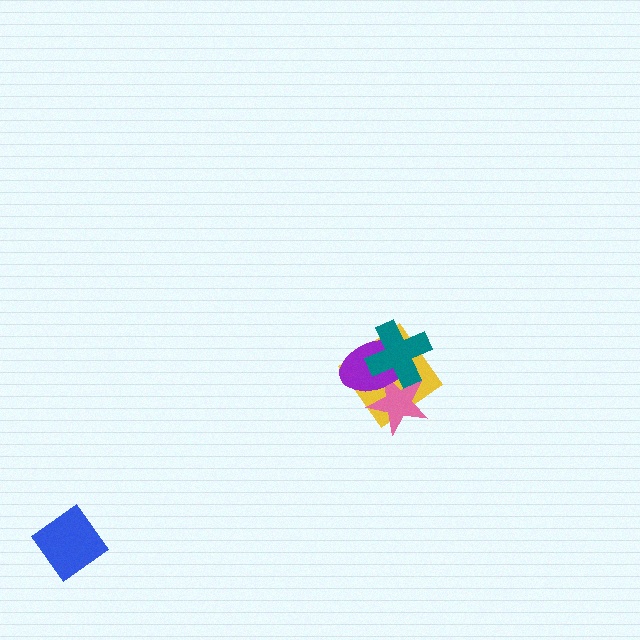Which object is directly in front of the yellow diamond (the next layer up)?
The pink star is directly in front of the yellow diamond.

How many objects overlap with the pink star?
3 objects overlap with the pink star.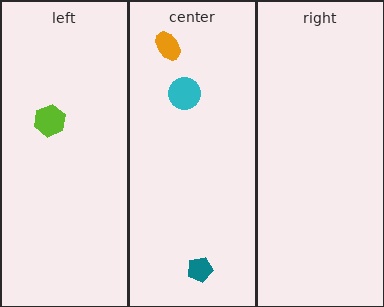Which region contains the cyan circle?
The center region.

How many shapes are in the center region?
3.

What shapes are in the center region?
The orange ellipse, the cyan circle, the teal pentagon.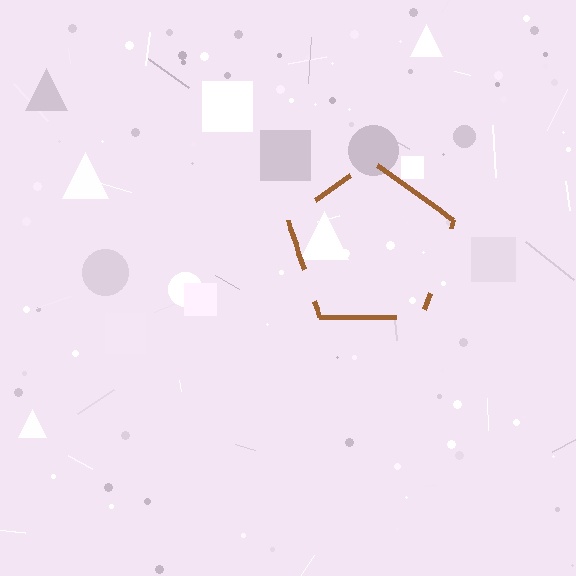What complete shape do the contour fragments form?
The contour fragments form a pentagon.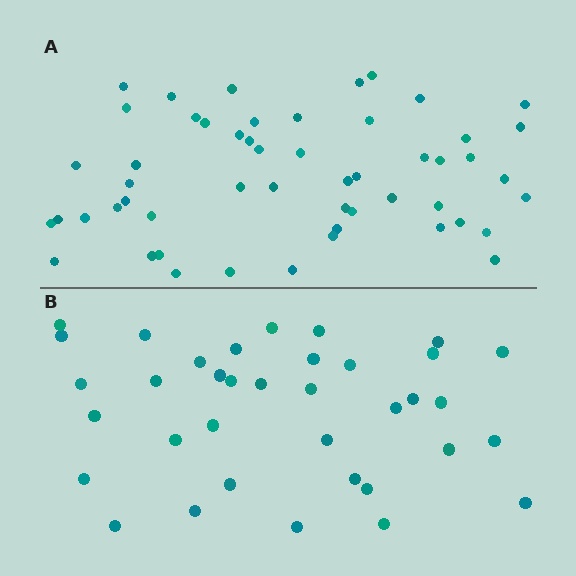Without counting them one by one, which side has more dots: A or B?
Region A (the top region) has more dots.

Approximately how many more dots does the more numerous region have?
Region A has approximately 15 more dots than region B.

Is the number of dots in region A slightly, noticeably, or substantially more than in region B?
Region A has substantially more. The ratio is roughly 1.5 to 1.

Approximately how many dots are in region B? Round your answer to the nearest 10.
About 40 dots. (The exact count is 36, which rounds to 40.)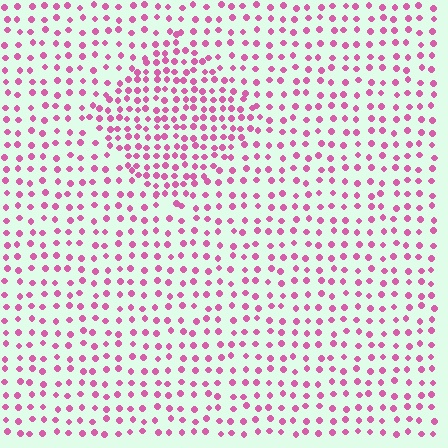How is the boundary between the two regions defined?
The boundary is defined by a change in element density (approximately 1.8x ratio). All elements are the same color, size, and shape.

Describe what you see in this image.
The image contains small pink elements arranged at two different densities. A diamond-shaped region is visible where the elements are more densely packed than the surrounding area.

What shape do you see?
I see a diamond.